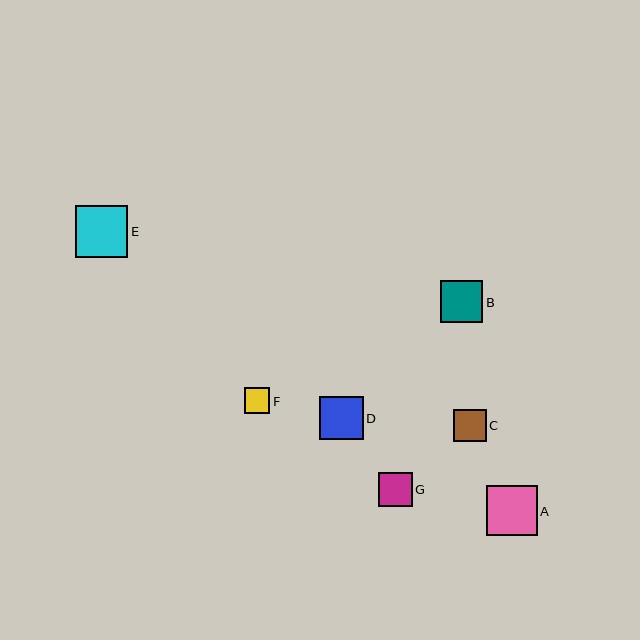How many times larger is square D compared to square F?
Square D is approximately 1.7 times the size of square F.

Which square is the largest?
Square E is the largest with a size of approximately 52 pixels.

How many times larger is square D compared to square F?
Square D is approximately 1.7 times the size of square F.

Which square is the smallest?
Square F is the smallest with a size of approximately 25 pixels.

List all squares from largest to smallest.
From largest to smallest: E, A, D, B, G, C, F.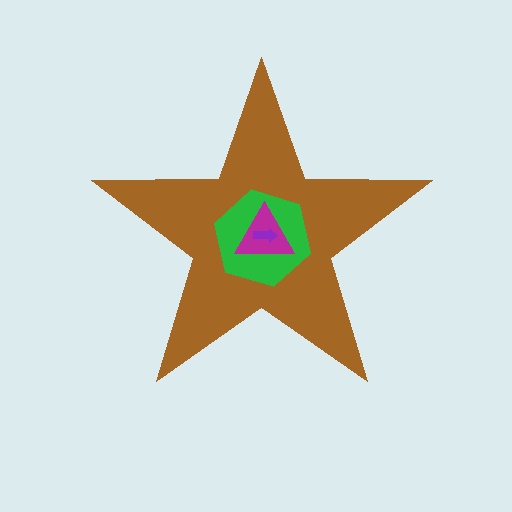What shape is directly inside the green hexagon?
The magenta triangle.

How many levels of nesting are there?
4.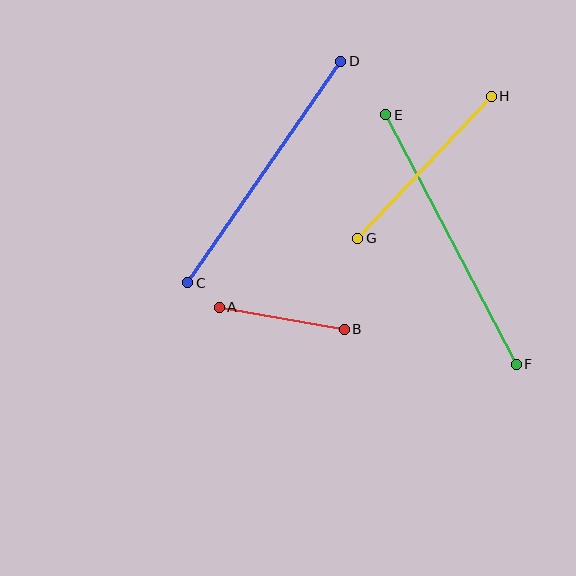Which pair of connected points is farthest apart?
Points E and F are farthest apart.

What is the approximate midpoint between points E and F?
The midpoint is at approximately (451, 240) pixels.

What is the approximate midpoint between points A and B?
The midpoint is at approximately (282, 318) pixels.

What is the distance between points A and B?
The distance is approximately 127 pixels.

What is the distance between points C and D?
The distance is approximately 269 pixels.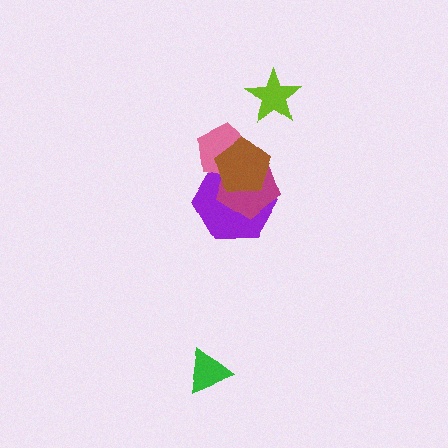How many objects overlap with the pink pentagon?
3 objects overlap with the pink pentagon.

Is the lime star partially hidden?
No, no other shape covers it.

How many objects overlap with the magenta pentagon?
3 objects overlap with the magenta pentagon.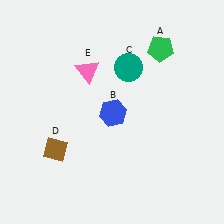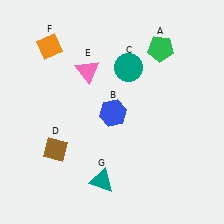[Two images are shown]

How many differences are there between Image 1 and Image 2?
There are 2 differences between the two images.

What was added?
An orange diamond (F), a teal triangle (G) were added in Image 2.